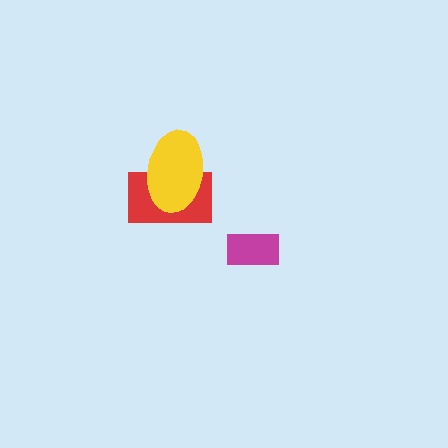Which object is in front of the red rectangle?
The yellow ellipse is in front of the red rectangle.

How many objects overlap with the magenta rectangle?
0 objects overlap with the magenta rectangle.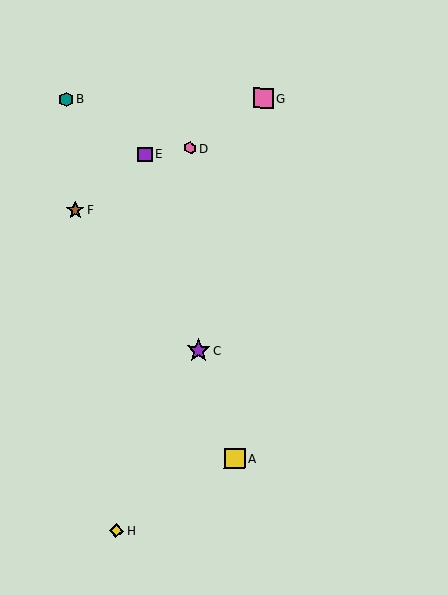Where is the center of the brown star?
The center of the brown star is at (75, 210).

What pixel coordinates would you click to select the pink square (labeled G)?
Click at (263, 98) to select the pink square G.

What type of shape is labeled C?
Shape C is a purple star.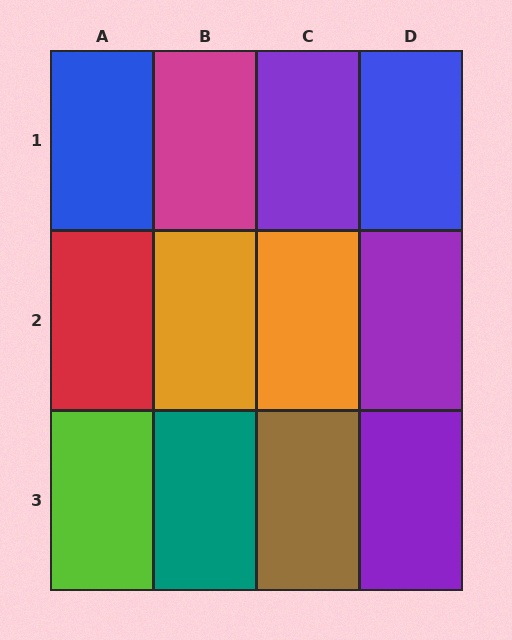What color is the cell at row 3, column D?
Purple.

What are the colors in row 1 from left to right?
Blue, magenta, purple, blue.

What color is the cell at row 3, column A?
Lime.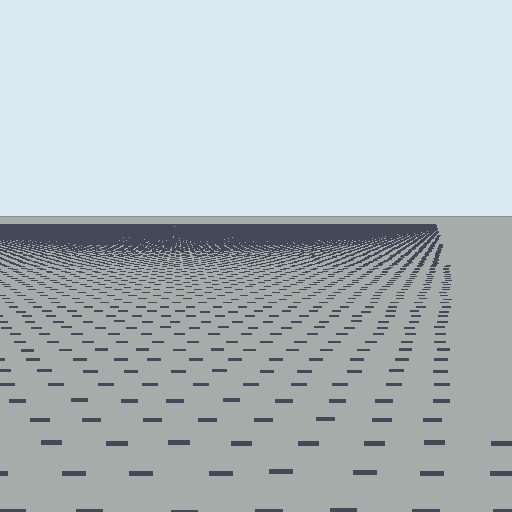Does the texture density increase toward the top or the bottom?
Density increases toward the top.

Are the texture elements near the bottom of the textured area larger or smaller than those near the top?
Larger. Near the bottom, elements are closer to the viewer and appear at a bigger on-screen size.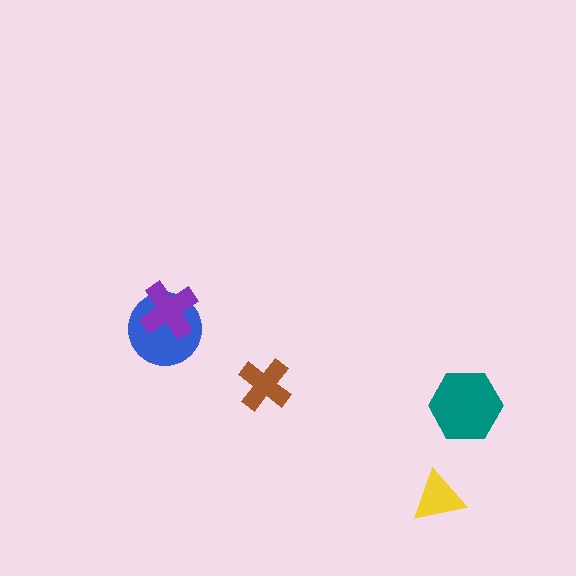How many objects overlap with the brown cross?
0 objects overlap with the brown cross.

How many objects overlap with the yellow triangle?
0 objects overlap with the yellow triangle.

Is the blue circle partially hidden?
Yes, it is partially covered by another shape.